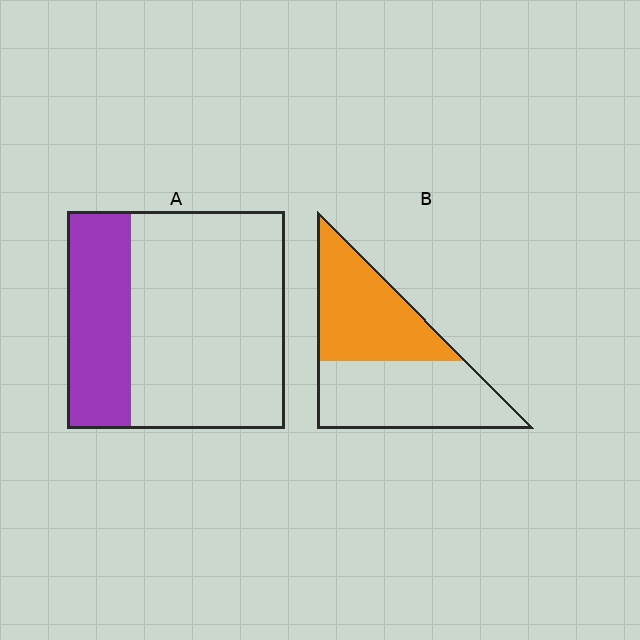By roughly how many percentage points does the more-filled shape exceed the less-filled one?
By roughly 20 percentage points (B over A).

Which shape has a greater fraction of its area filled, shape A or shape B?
Shape B.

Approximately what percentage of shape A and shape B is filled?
A is approximately 30% and B is approximately 45%.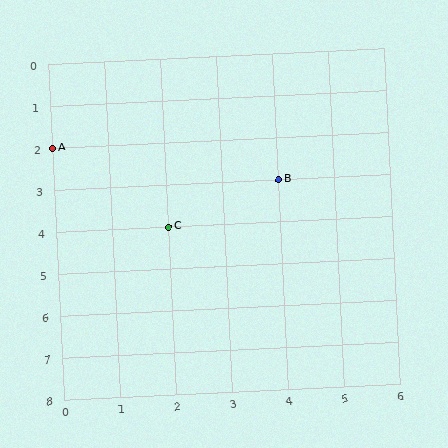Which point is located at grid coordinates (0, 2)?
Point A is at (0, 2).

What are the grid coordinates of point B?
Point B is at grid coordinates (4, 3).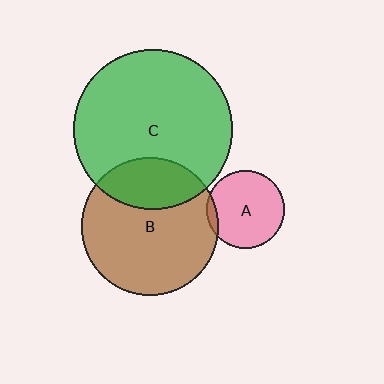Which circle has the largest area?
Circle C (green).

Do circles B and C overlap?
Yes.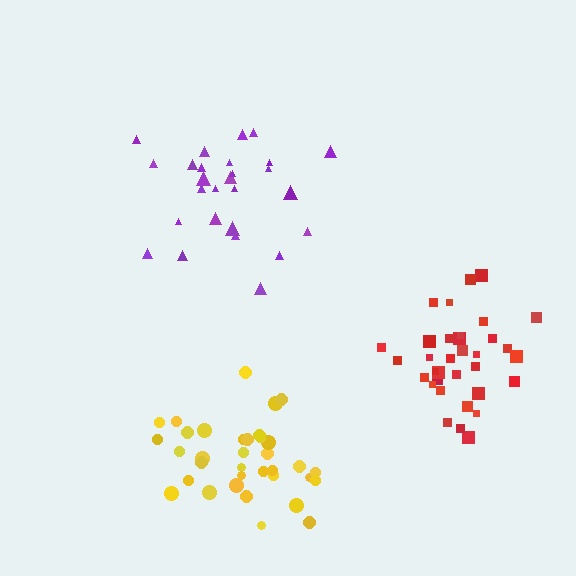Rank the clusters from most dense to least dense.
red, yellow, purple.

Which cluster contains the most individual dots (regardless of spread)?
Yellow (35).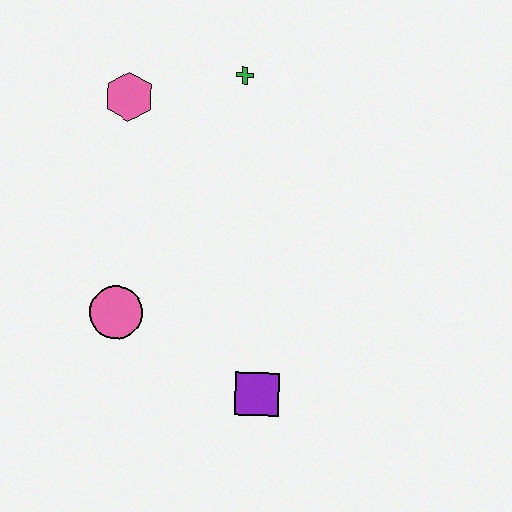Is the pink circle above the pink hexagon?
No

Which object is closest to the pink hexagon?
The green cross is closest to the pink hexagon.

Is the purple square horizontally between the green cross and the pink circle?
No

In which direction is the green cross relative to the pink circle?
The green cross is above the pink circle.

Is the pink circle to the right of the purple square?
No